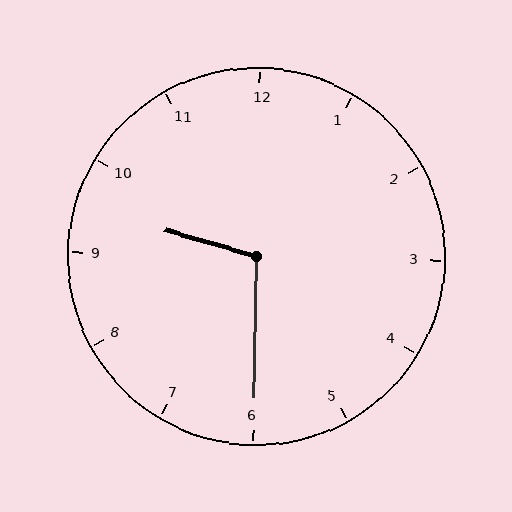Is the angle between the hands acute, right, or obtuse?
It is obtuse.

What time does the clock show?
9:30.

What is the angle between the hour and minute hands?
Approximately 105 degrees.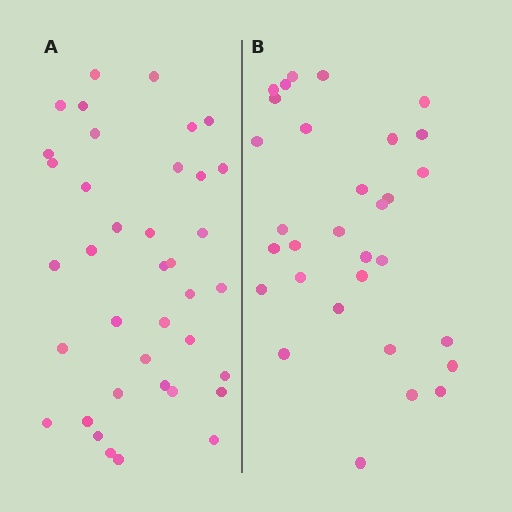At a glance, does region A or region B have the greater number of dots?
Region A (the left region) has more dots.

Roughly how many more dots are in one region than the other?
Region A has roughly 8 or so more dots than region B.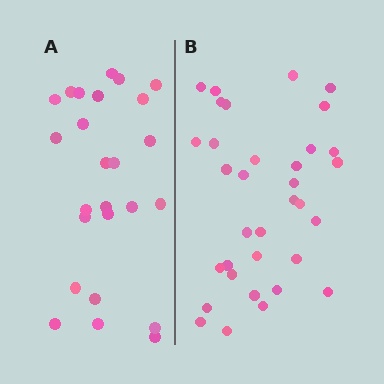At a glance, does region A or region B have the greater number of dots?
Region B (the right region) has more dots.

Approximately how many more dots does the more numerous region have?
Region B has roughly 8 or so more dots than region A.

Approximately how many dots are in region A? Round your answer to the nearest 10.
About 20 dots. (The exact count is 25, which rounds to 20.)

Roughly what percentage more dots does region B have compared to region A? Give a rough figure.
About 35% more.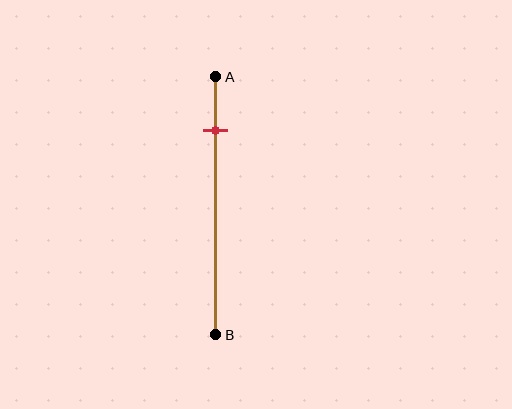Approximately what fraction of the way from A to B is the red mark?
The red mark is approximately 20% of the way from A to B.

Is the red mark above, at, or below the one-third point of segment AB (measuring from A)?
The red mark is above the one-third point of segment AB.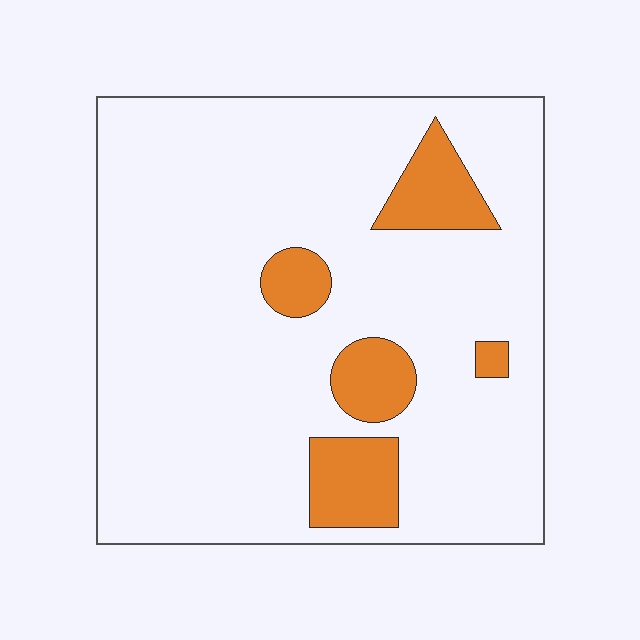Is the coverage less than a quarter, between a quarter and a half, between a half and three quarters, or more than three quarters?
Less than a quarter.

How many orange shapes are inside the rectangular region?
5.